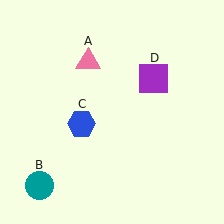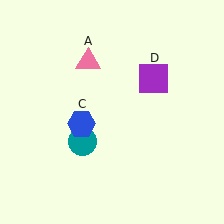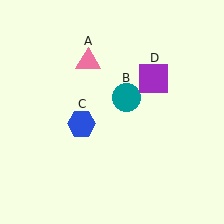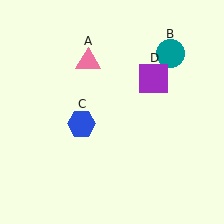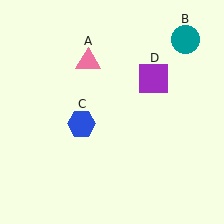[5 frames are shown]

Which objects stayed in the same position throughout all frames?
Pink triangle (object A) and blue hexagon (object C) and purple square (object D) remained stationary.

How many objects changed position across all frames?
1 object changed position: teal circle (object B).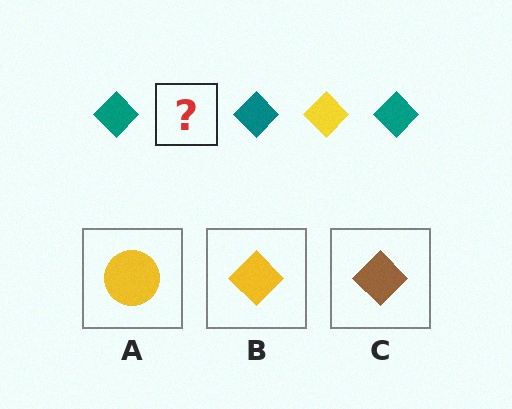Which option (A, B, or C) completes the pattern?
B.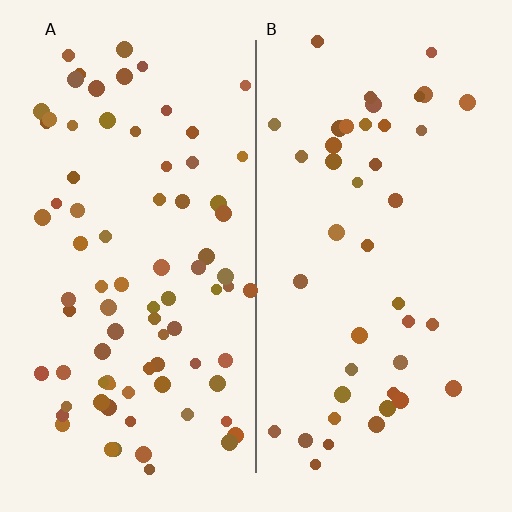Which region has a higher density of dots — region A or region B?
A (the left).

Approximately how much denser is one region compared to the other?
Approximately 1.9× — region A over region B.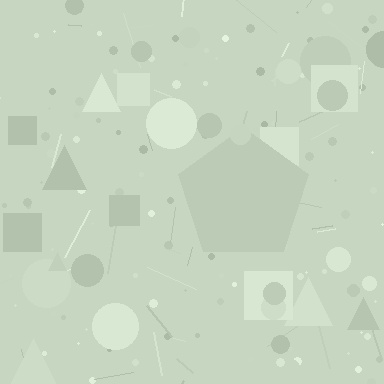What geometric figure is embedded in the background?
A pentagon is embedded in the background.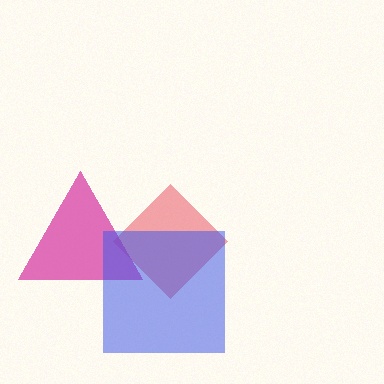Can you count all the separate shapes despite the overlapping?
Yes, there are 3 separate shapes.